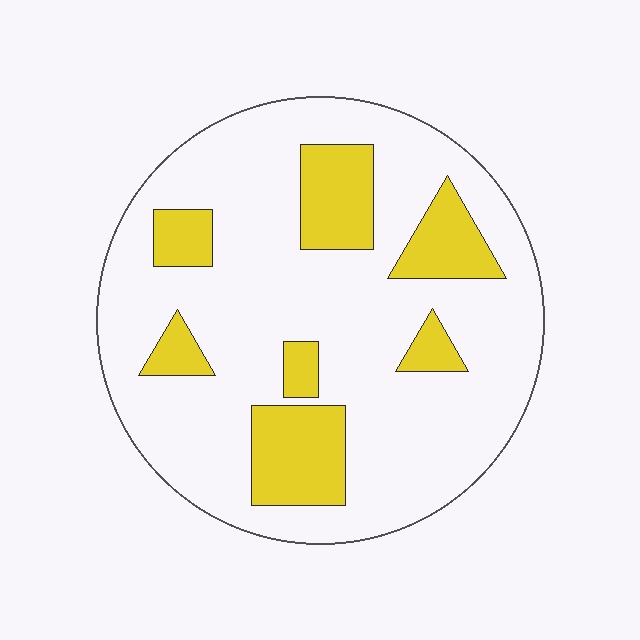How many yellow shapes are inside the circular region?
7.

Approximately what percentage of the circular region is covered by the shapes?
Approximately 20%.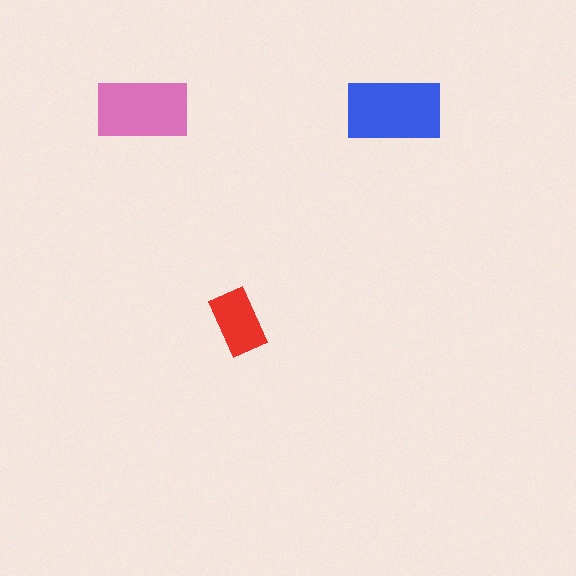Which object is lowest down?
The red rectangle is bottommost.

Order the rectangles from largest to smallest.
the blue one, the pink one, the red one.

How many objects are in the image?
There are 3 objects in the image.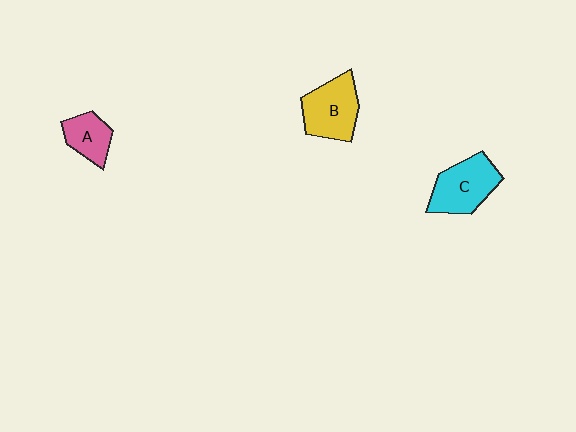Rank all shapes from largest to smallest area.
From largest to smallest: C (cyan), B (yellow), A (pink).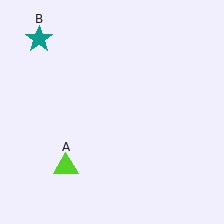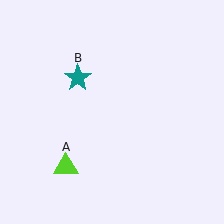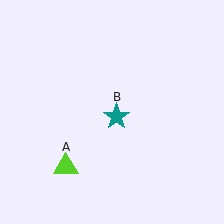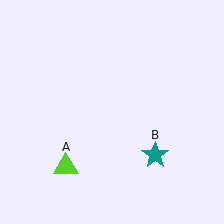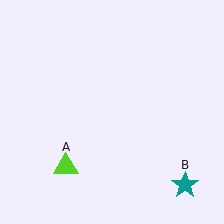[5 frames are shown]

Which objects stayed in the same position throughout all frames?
Lime triangle (object A) remained stationary.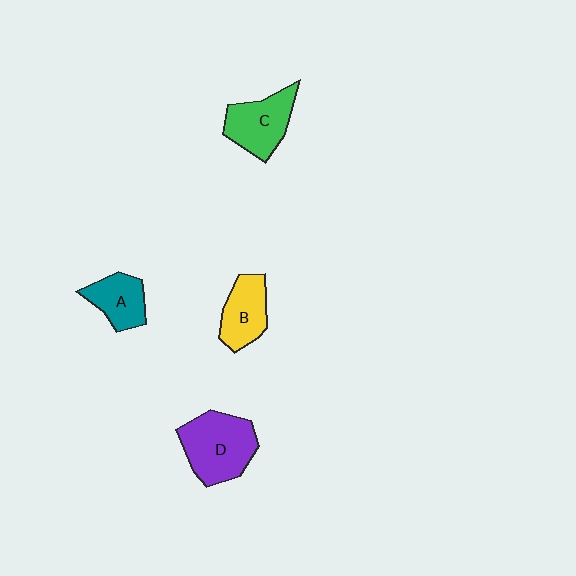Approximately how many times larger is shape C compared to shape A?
Approximately 1.3 times.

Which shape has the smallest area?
Shape A (teal).